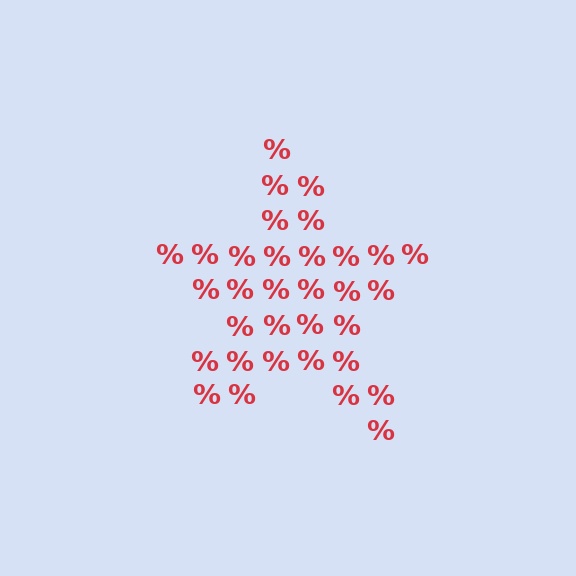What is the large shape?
The large shape is a star.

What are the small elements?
The small elements are percent signs.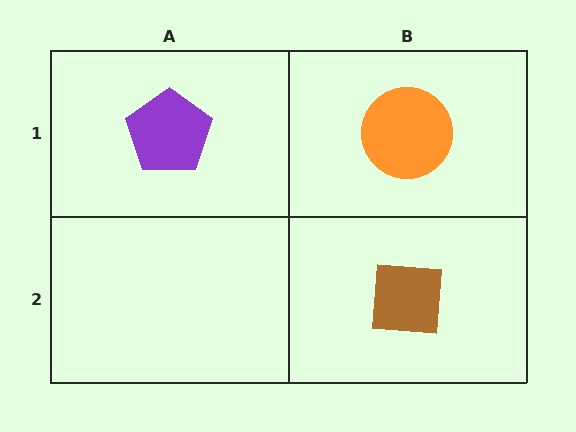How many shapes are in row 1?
2 shapes.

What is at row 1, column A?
A purple pentagon.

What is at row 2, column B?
A brown square.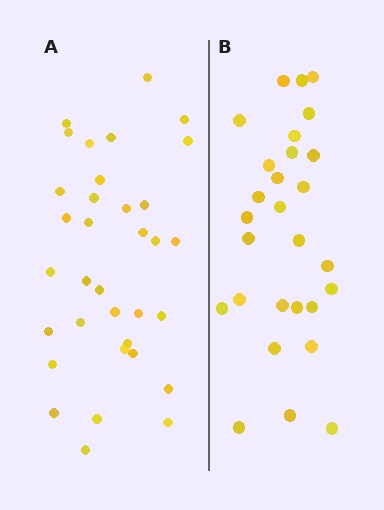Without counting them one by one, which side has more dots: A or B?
Region A (the left region) has more dots.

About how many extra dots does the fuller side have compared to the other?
Region A has about 6 more dots than region B.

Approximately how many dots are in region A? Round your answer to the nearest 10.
About 30 dots. (The exact count is 34, which rounds to 30.)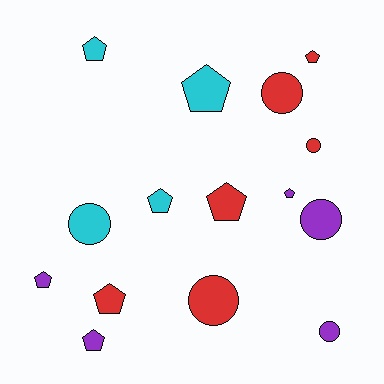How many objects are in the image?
There are 15 objects.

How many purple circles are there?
There are 2 purple circles.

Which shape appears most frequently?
Pentagon, with 9 objects.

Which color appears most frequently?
Red, with 6 objects.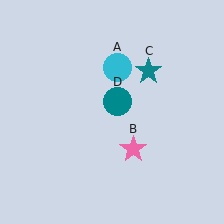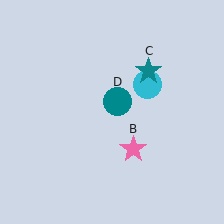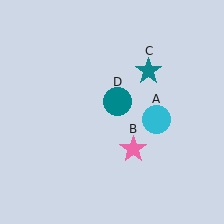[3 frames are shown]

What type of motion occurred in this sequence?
The cyan circle (object A) rotated clockwise around the center of the scene.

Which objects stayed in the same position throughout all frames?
Pink star (object B) and teal star (object C) and teal circle (object D) remained stationary.